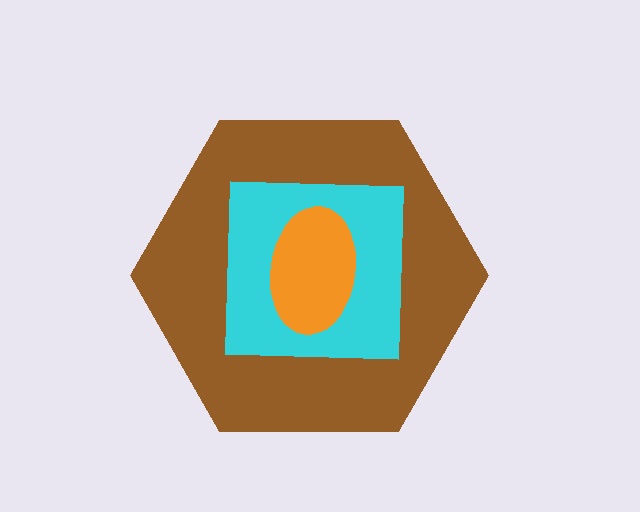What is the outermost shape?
The brown hexagon.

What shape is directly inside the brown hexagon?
The cyan square.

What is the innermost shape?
The orange ellipse.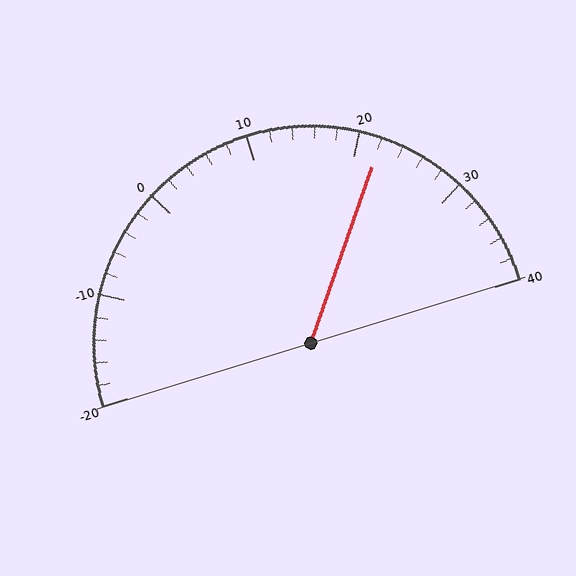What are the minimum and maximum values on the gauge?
The gauge ranges from -20 to 40.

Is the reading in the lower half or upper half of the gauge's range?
The reading is in the upper half of the range (-20 to 40).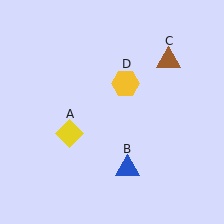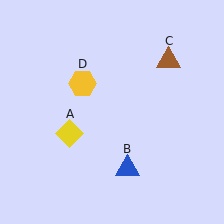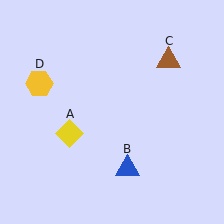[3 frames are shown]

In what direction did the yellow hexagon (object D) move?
The yellow hexagon (object D) moved left.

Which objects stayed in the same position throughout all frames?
Yellow diamond (object A) and blue triangle (object B) and brown triangle (object C) remained stationary.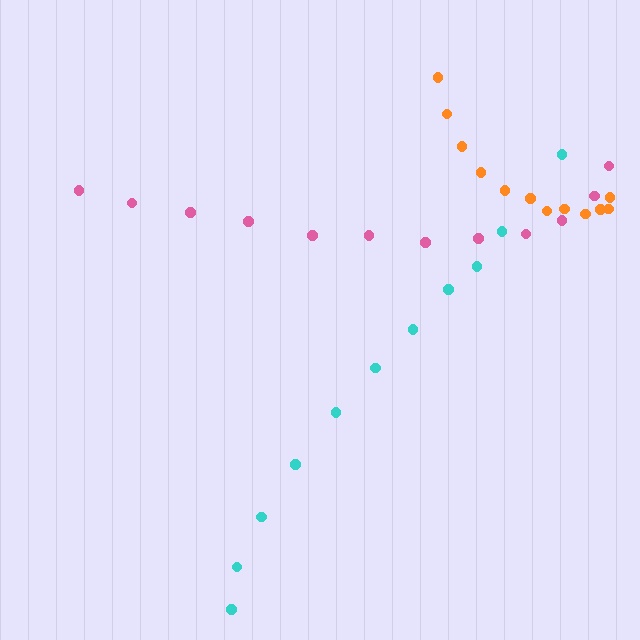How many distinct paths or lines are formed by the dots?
There are 3 distinct paths.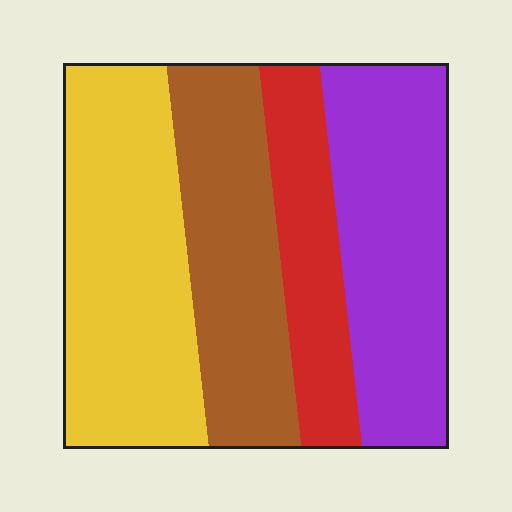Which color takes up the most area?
Yellow, at roughly 30%.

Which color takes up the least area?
Red, at roughly 15%.